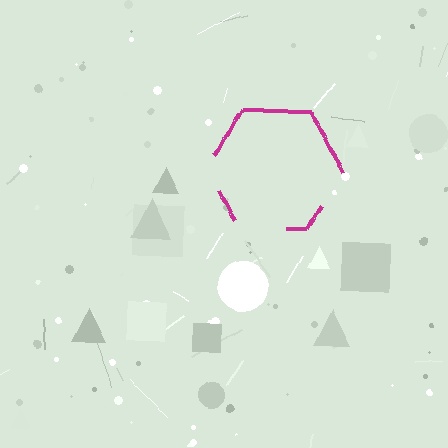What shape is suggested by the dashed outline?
The dashed outline suggests a hexagon.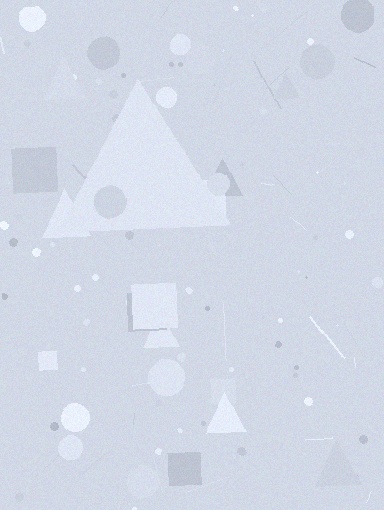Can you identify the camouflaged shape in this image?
The camouflaged shape is a triangle.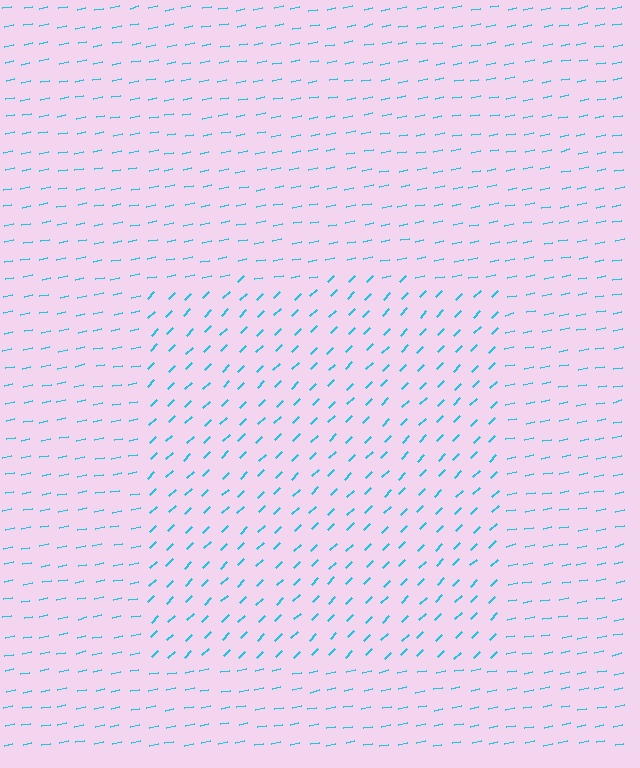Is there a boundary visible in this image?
Yes, there is a texture boundary formed by a change in line orientation.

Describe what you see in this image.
The image is filled with small cyan line segments. A rectangle region in the image has lines oriented differently from the surrounding lines, creating a visible texture boundary.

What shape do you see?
I see a rectangle.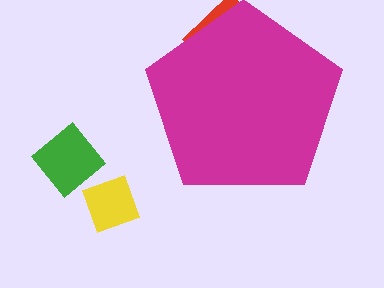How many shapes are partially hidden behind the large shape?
1 shape is partially hidden.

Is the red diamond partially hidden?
Yes, the red diamond is partially hidden behind the magenta pentagon.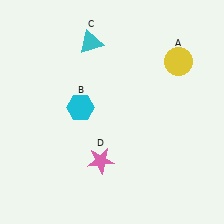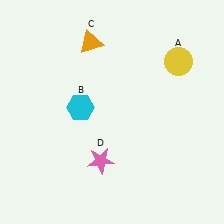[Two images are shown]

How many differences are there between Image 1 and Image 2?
There is 1 difference between the two images.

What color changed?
The triangle (C) changed from cyan in Image 1 to orange in Image 2.